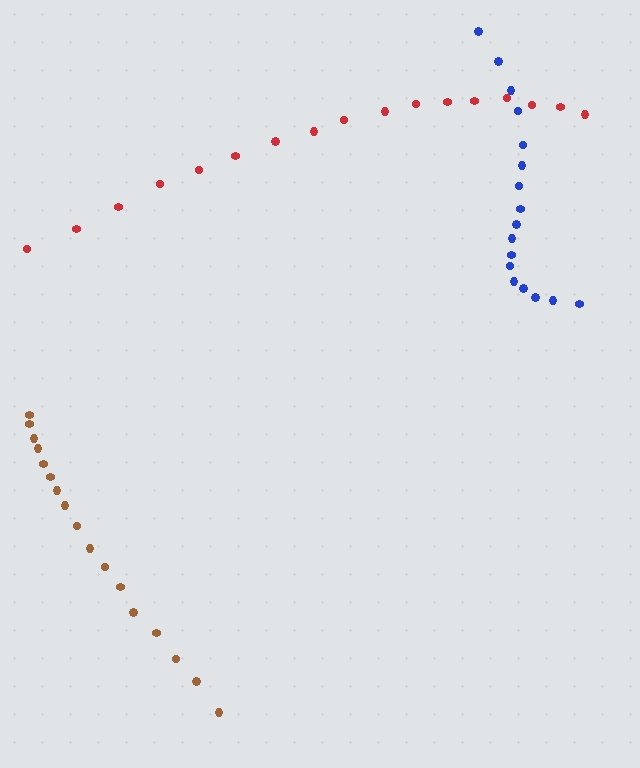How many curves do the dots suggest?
There are 3 distinct paths.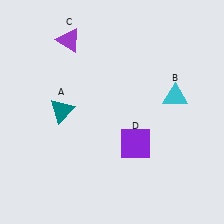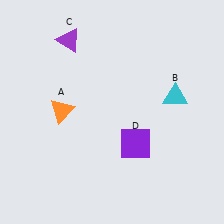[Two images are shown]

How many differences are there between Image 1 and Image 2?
There is 1 difference between the two images.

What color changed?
The triangle (A) changed from teal in Image 1 to orange in Image 2.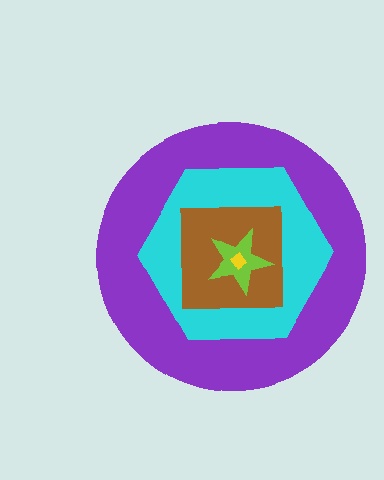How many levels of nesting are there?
5.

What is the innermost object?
The yellow diamond.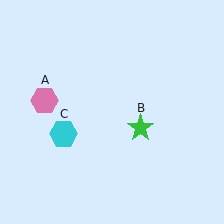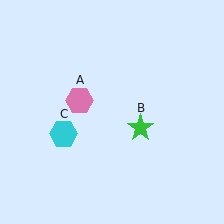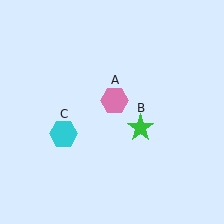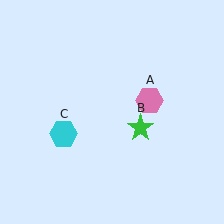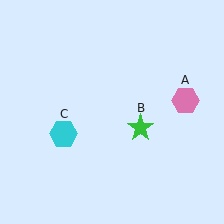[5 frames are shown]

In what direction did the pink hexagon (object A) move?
The pink hexagon (object A) moved right.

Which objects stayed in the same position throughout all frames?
Green star (object B) and cyan hexagon (object C) remained stationary.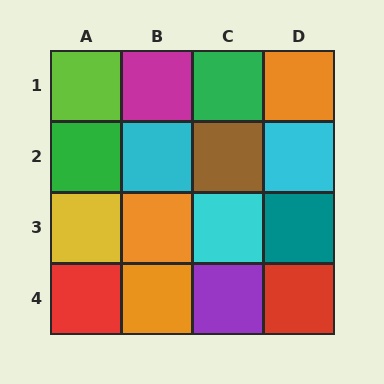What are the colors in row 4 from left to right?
Red, orange, purple, red.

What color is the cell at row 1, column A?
Lime.